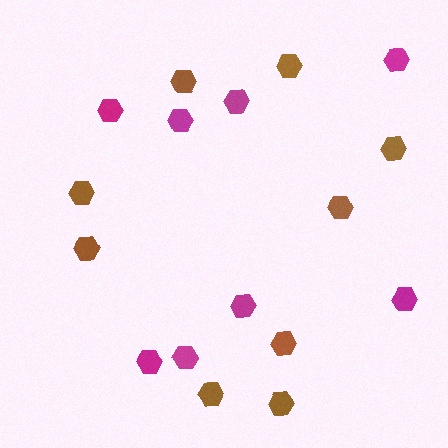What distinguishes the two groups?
There are 2 groups: one group of brown hexagons (9) and one group of magenta hexagons (8).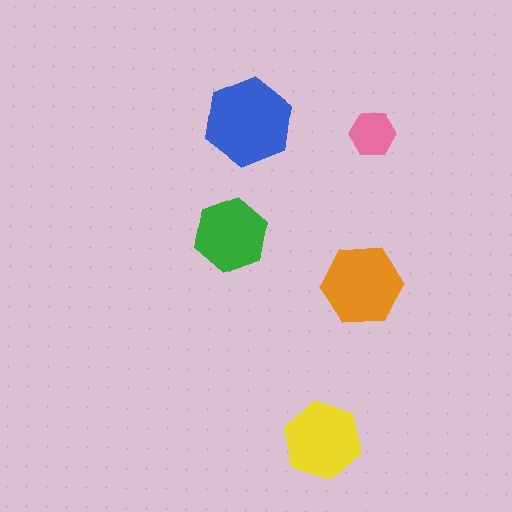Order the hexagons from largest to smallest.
the blue one, the orange one, the yellow one, the green one, the pink one.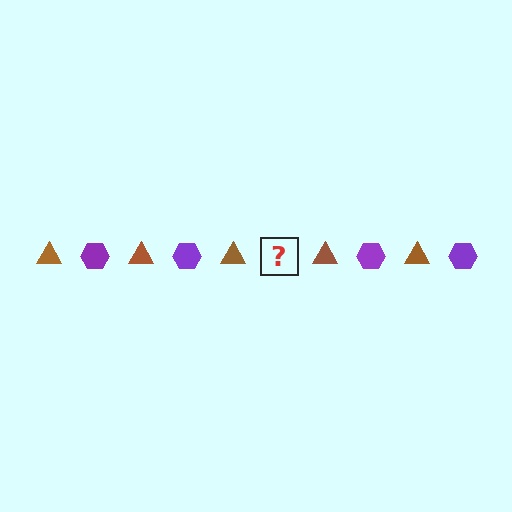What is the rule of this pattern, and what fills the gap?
The rule is that the pattern alternates between brown triangle and purple hexagon. The gap should be filled with a purple hexagon.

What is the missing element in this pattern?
The missing element is a purple hexagon.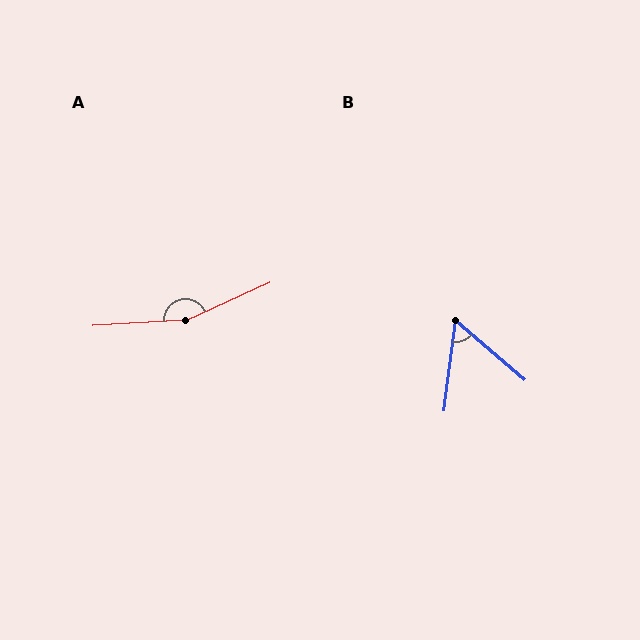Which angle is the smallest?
B, at approximately 57 degrees.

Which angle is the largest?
A, at approximately 159 degrees.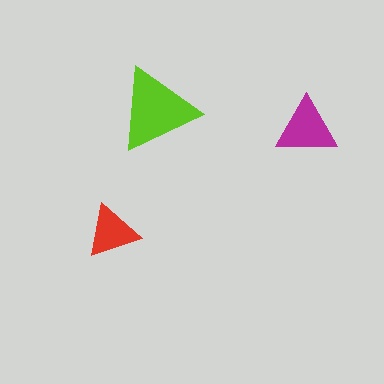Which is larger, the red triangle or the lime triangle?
The lime one.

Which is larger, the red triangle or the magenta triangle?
The magenta one.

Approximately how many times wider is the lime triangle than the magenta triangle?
About 1.5 times wider.